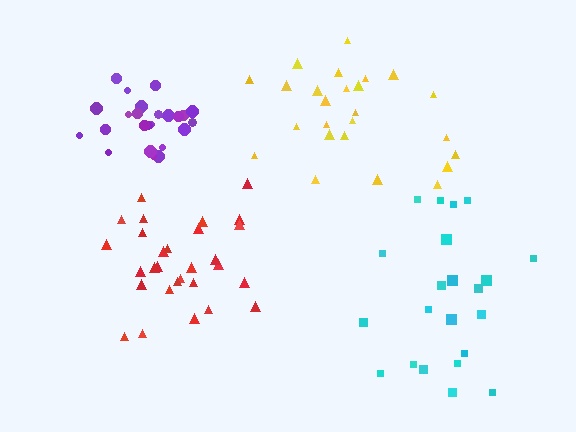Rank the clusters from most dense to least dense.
purple, red, yellow, cyan.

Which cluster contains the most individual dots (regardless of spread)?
Red (29).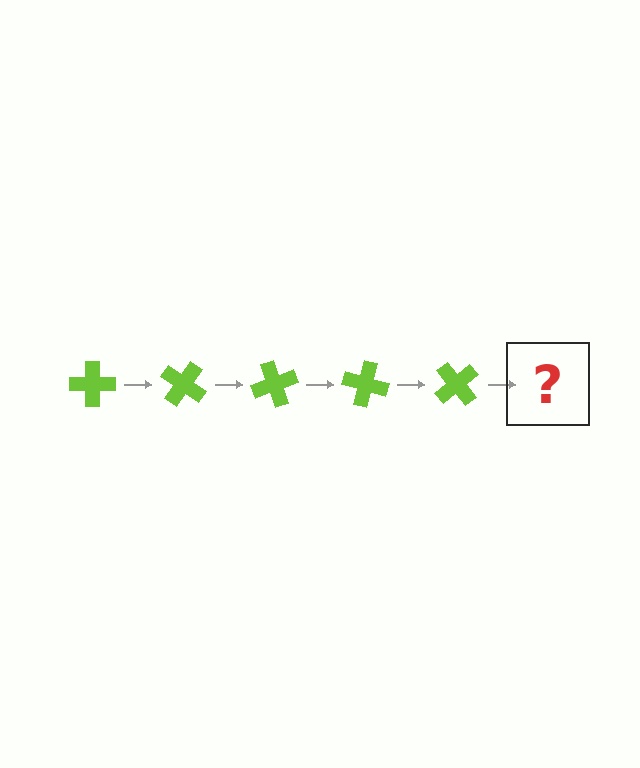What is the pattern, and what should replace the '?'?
The pattern is that the cross rotates 35 degrees each step. The '?' should be a lime cross rotated 175 degrees.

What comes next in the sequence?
The next element should be a lime cross rotated 175 degrees.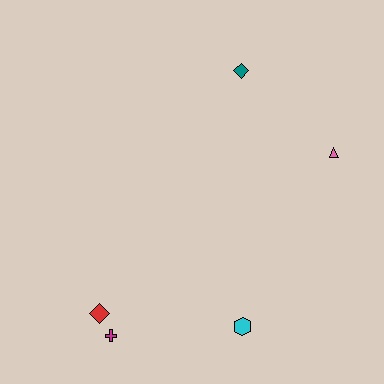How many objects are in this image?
There are 5 objects.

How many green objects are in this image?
There are no green objects.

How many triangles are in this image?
There is 1 triangle.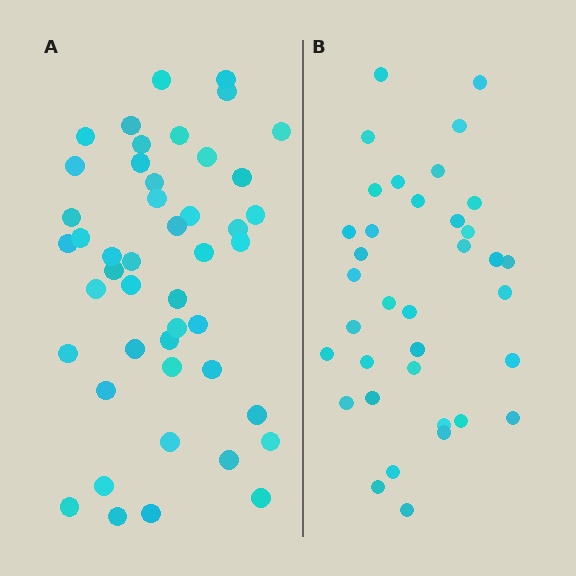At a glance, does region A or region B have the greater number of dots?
Region A (the left region) has more dots.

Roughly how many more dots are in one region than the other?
Region A has roughly 10 or so more dots than region B.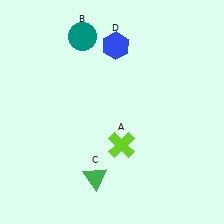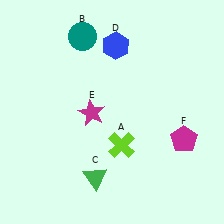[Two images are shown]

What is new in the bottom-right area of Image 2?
A magenta pentagon (F) was added in the bottom-right area of Image 2.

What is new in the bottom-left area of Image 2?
A magenta star (E) was added in the bottom-left area of Image 2.